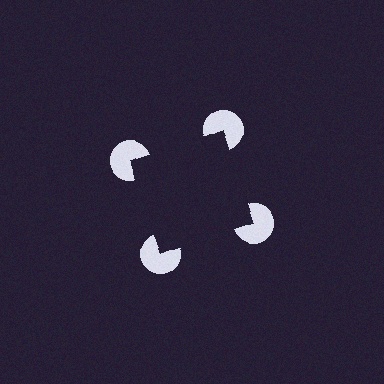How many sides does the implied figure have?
4 sides.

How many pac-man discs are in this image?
There are 4 — one at each vertex of the illusory square.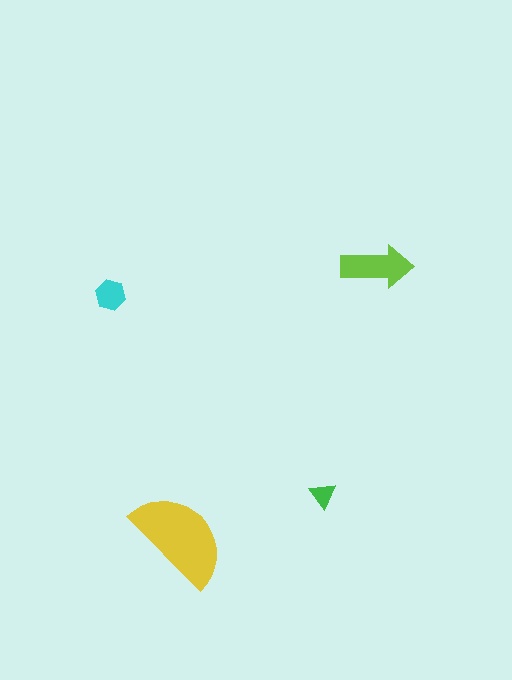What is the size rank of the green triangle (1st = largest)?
4th.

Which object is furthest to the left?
The cyan hexagon is leftmost.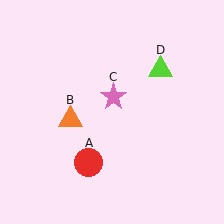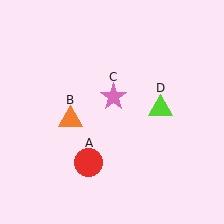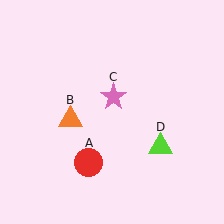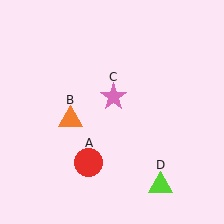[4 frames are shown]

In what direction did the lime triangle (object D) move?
The lime triangle (object D) moved down.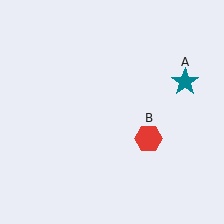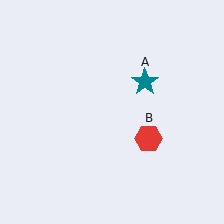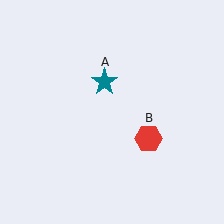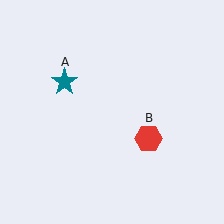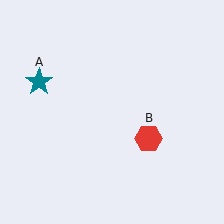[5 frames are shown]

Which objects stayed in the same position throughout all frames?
Red hexagon (object B) remained stationary.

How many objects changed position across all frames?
1 object changed position: teal star (object A).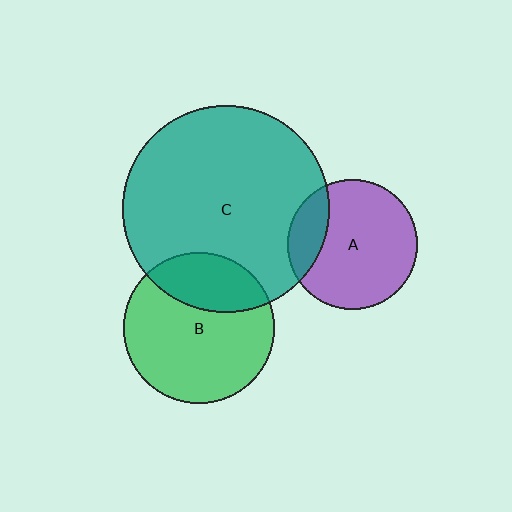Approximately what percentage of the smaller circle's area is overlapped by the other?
Approximately 30%.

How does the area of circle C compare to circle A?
Approximately 2.5 times.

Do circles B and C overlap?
Yes.